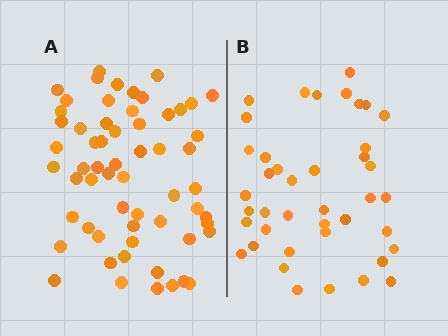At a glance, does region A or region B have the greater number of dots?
Region A (the left region) has more dots.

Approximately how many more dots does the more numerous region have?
Region A has approximately 20 more dots than region B.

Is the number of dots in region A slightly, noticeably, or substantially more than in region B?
Region A has substantially more. The ratio is roughly 1.5 to 1.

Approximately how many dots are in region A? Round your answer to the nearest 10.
About 60 dots.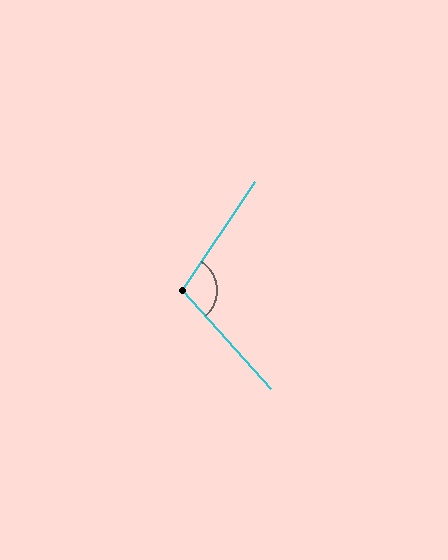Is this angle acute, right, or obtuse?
It is obtuse.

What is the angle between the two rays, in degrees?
Approximately 104 degrees.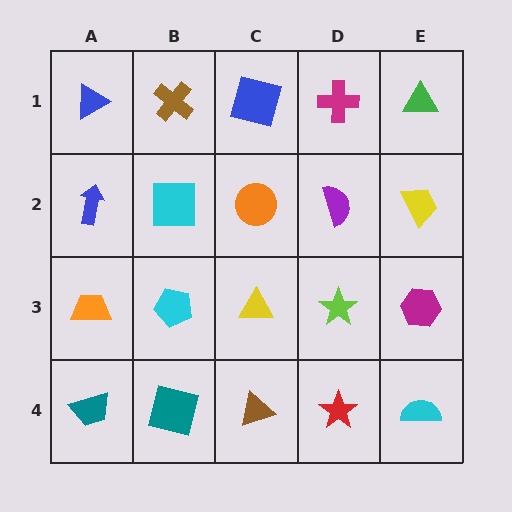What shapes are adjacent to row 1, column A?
A blue arrow (row 2, column A), a brown cross (row 1, column B).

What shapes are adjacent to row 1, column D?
A purple semicircle (row 2, column D), a blue square (row 1, column C), a green triangle (row 1, column E).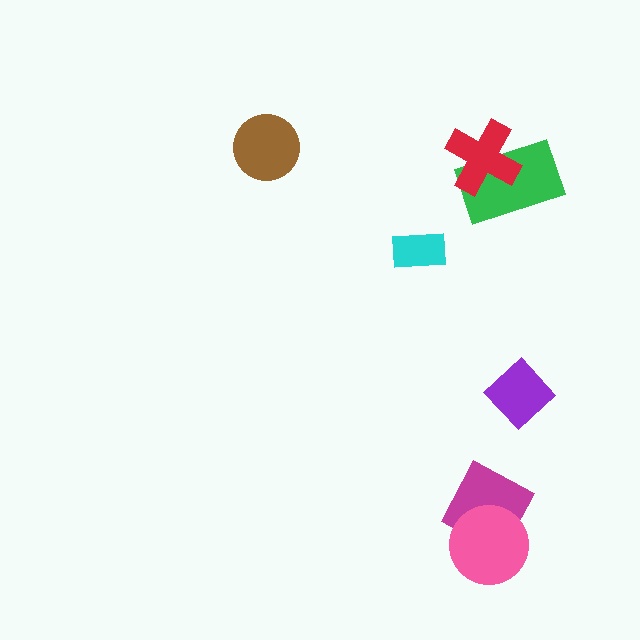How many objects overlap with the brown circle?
0 objects overlap with the brown circle.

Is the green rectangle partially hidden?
Yes, it is partially covered by another shape.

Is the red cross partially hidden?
No, no other shape covers it.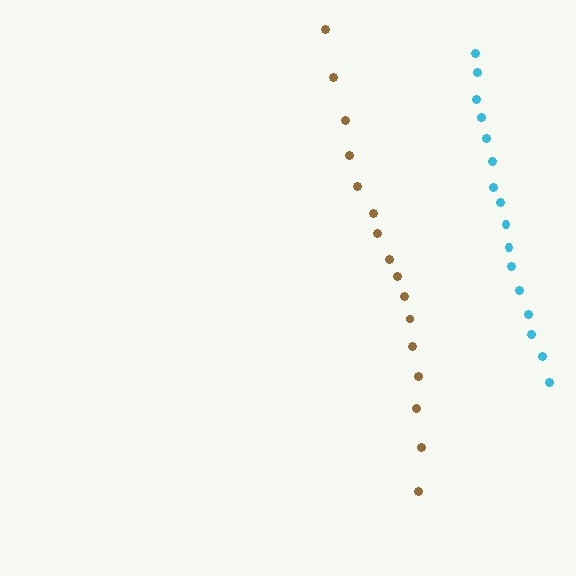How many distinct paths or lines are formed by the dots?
There are 2 distinct paths.